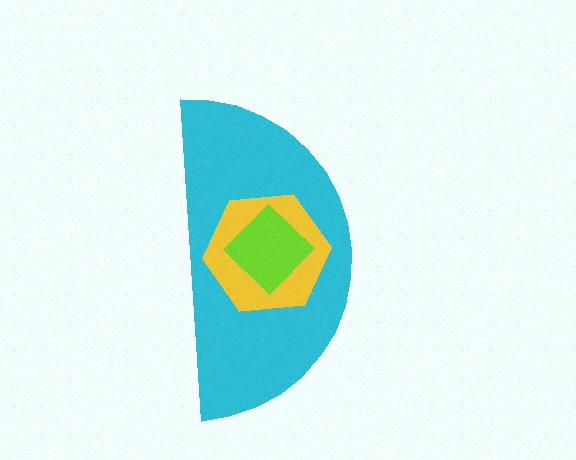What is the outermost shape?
The cyan semicircle.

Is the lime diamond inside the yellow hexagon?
Yes.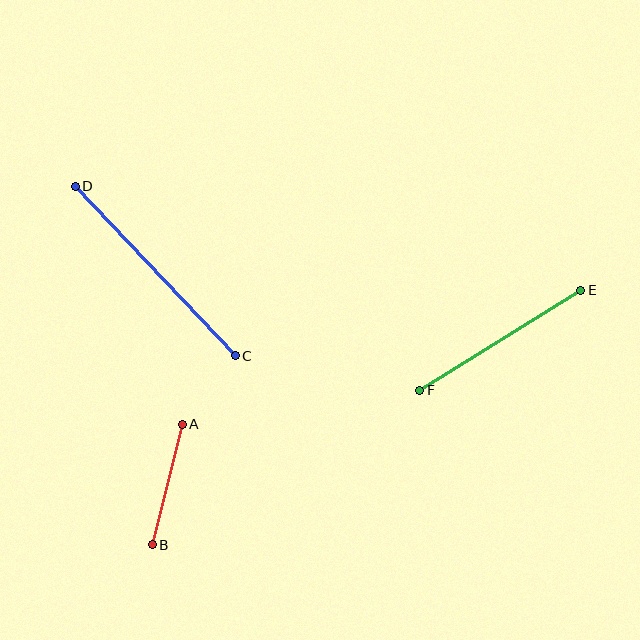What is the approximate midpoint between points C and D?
The midpoint is at approximately (155, 271) pixels.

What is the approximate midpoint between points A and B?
The midpoint is at approximately (167, 485) pixels.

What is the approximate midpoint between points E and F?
The midpoint is at approximately (500, 340) pixels.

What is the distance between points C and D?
The distance is approximately 233 pixels.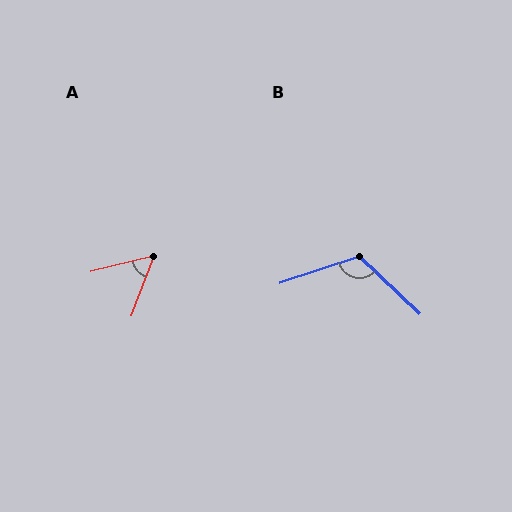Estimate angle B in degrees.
Approximately 118 degrees.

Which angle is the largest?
B, at approximately 118 degrees.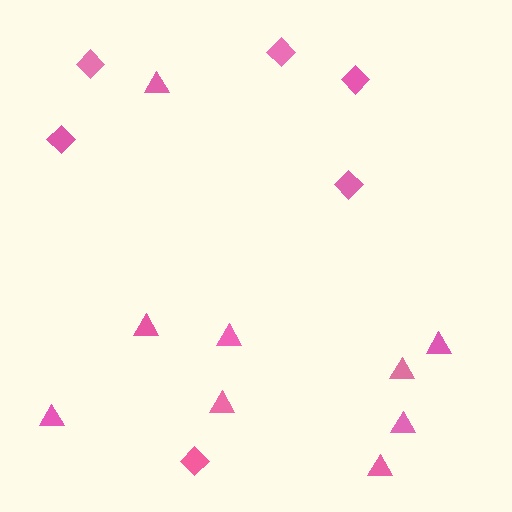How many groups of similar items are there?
There are 2 groups: one group of triangles (9) and one group of diamonds (6).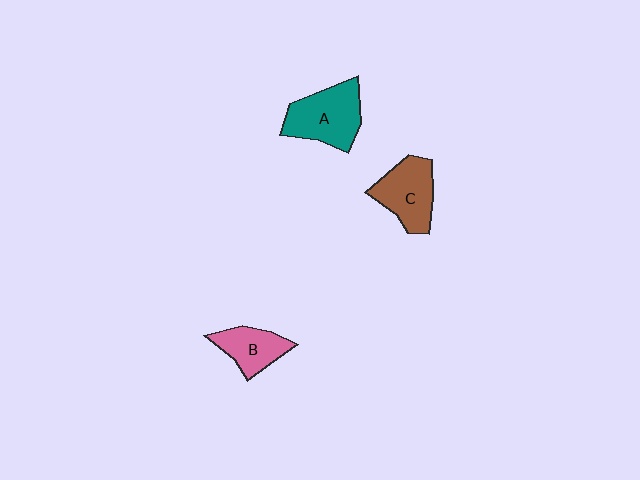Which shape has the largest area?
Shape A (teal).